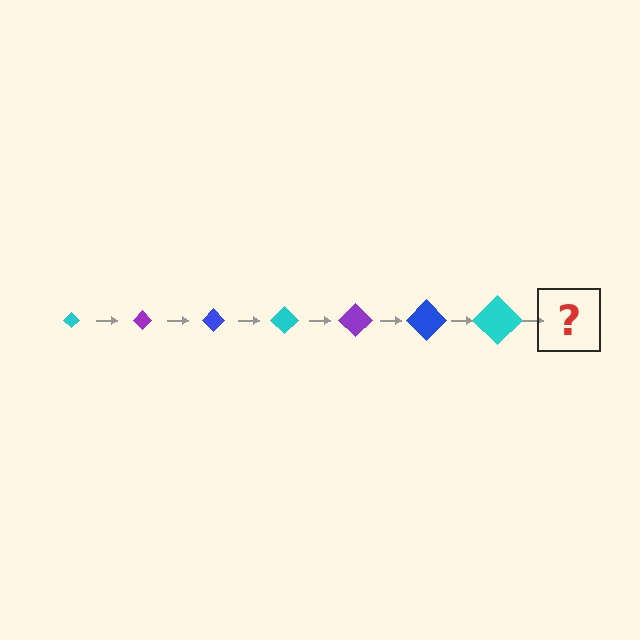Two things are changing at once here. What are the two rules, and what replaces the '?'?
The two rules are that the diamond grows larger each step and the color cycles through cyan, purple, and blue. The '?' should be a purple diamond, larger than the previous one.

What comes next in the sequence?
The next element should be a purple diamond, larger than the previous one.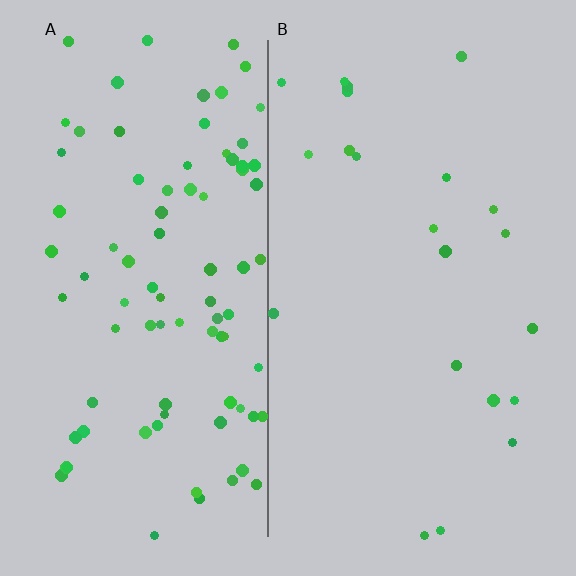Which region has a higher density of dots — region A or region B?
A (the left).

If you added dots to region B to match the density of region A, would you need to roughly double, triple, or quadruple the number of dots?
Approximately quadruple.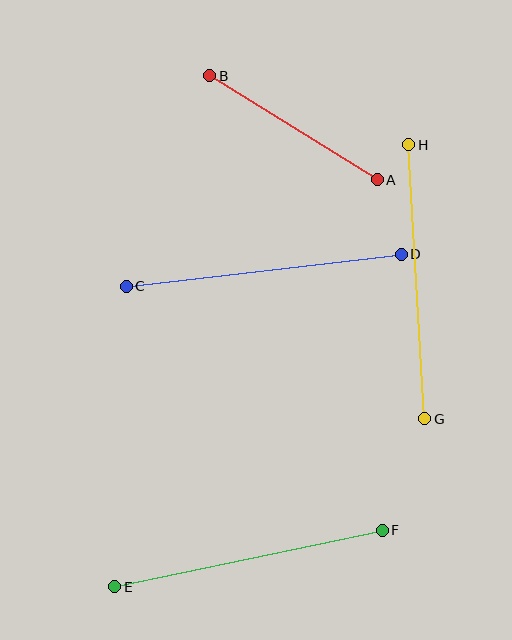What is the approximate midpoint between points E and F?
The midpoint is at approximately (249, 559) pixels.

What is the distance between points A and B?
The distance is approximately 197 pixels.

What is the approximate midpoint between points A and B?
The midpoint is at approximately (293, 128) pixels.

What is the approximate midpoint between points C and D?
The midpoint is at approximately (264, 270) pixels.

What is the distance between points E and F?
The distance is approximately 273 pixels.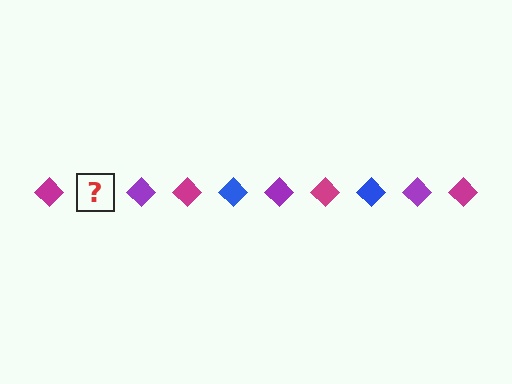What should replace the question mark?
The question mark should be replaced with a blue diamond.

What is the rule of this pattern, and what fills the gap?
The rule is that the pattern cycles through magenta, blue, purple diamonds. The gap should be filled with a blue diamond.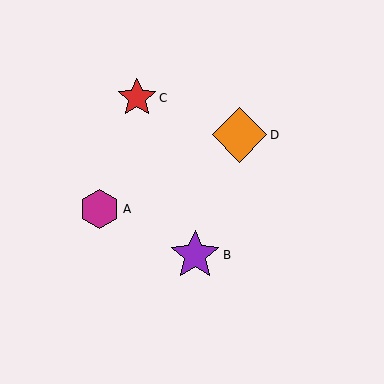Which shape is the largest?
The orange diamond (labeled D) is the largest.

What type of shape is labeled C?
Shape C is a red star.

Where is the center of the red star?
The center of the red star is at (137, 98).